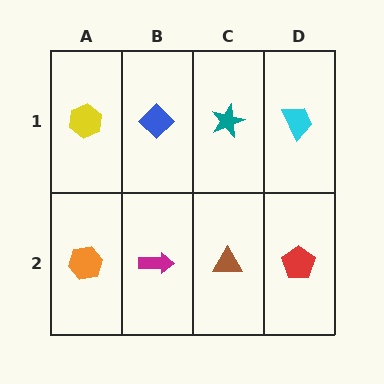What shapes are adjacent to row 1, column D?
A red pentagon (row 2, column D), a teal star (row 1, column C).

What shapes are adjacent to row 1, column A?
An orange hexagon (row 2, column A), a blue diamond (row 1, column B).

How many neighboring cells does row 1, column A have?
2.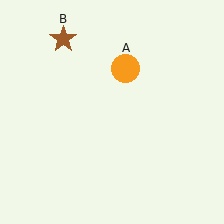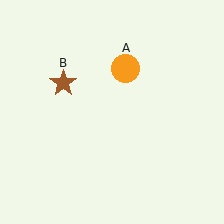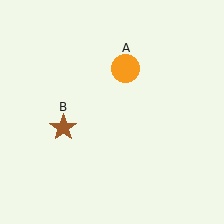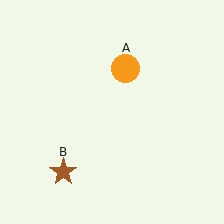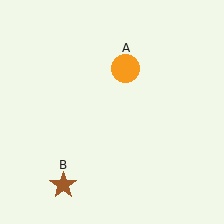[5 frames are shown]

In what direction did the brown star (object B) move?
The brown star (object B) moved down.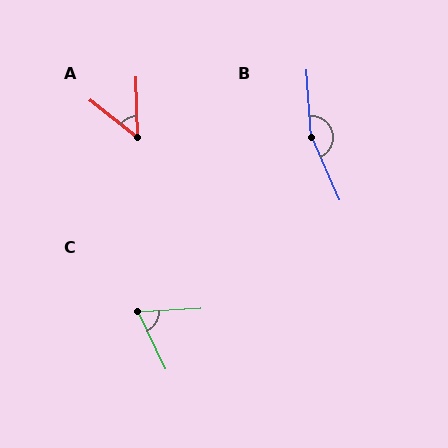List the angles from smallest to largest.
A (50°), C (67°), B (160°).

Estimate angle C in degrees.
Approximately 67 degrees.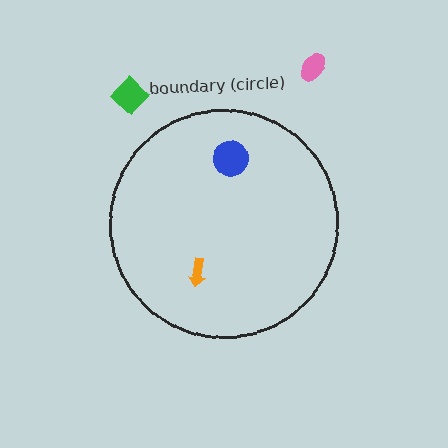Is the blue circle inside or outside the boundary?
Inside.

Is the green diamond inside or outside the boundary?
Outside.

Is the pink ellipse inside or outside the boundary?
Outside.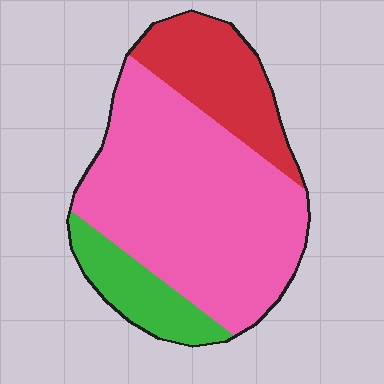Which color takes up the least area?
Green, at roughly 15%.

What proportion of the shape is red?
Red takes up about one fifth (1/5) of the shape.